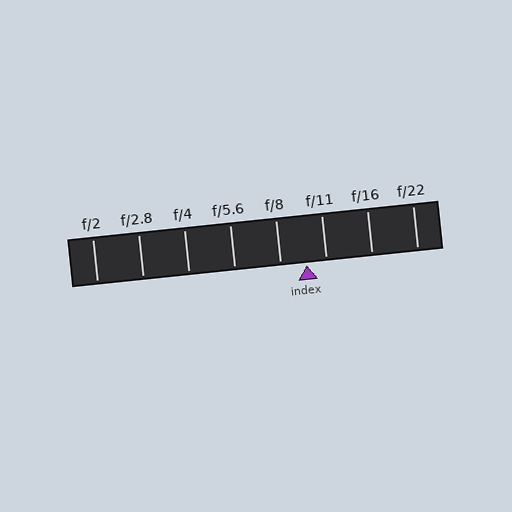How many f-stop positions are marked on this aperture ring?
There are 8 f-stop positions marked.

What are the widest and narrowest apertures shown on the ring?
The widest aperture shown is f/2 and the narrowest is f/22.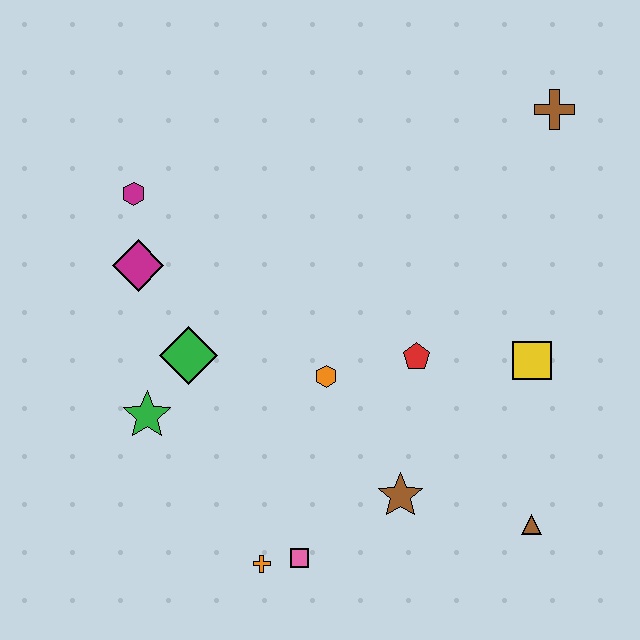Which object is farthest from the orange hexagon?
The brown cross is farthest from the orange hexagon.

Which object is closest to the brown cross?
The yellow square is closest to the brown cross.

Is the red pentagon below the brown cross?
Yes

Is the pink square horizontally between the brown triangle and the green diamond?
Yes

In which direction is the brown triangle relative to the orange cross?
The brown triangle is to the right of the orange cross.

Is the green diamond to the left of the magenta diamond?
No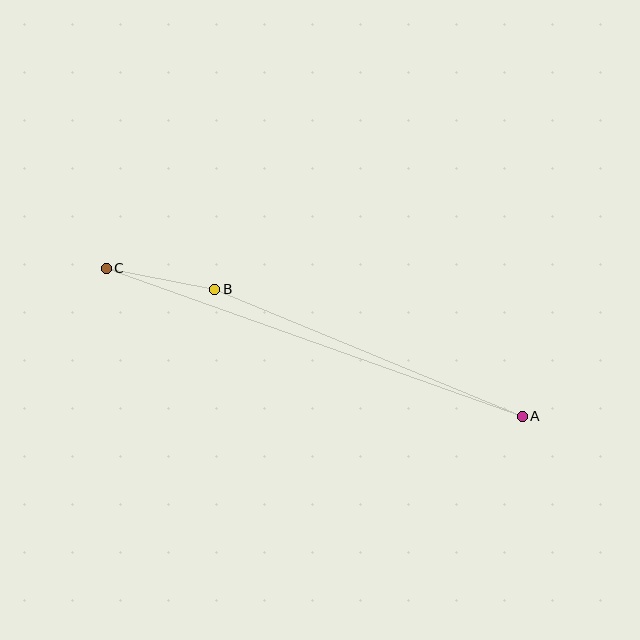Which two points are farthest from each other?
Points A and C are farthest from each other.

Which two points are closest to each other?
Points B and C are closest to each other.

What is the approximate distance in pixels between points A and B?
The distance between A and B is approximately 333 pixels.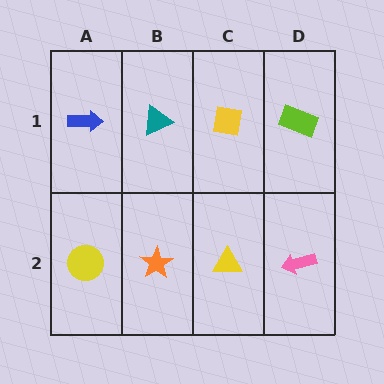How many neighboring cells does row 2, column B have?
3.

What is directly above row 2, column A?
A blue arrow.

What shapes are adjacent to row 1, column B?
An orange star (row 2, column B), a blue arrow (row 1, column A), a yellow square (row 1, column C).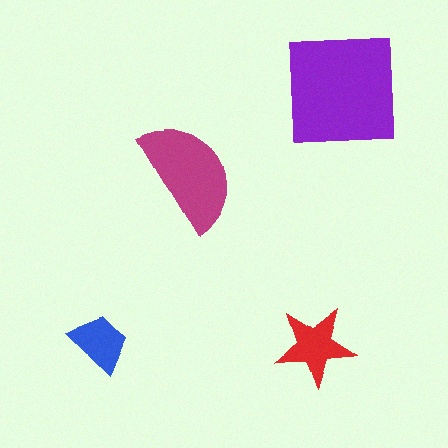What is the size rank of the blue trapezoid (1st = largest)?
4th.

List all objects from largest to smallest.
The purple square, the magenta semicircle, the red star, the blue trapezoid.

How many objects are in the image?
There are 4 objects in the image.